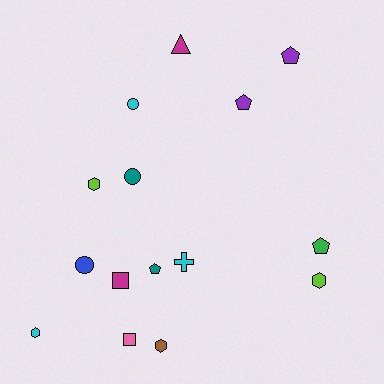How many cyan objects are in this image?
There are 3 cyan objects.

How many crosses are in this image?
There is 1 cross.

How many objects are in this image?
There are 15 objects.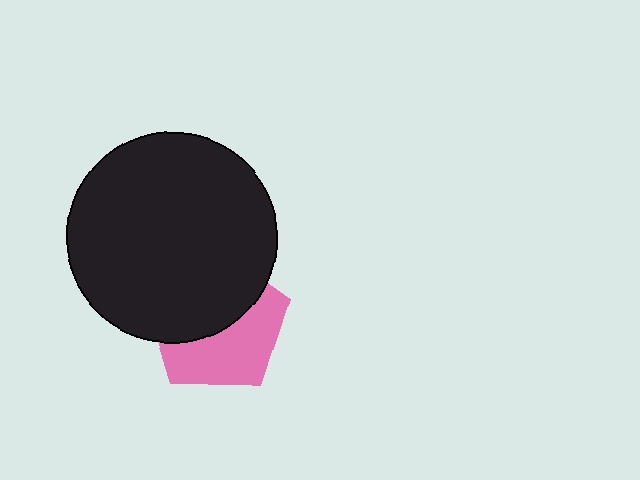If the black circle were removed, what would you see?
You would see the complete pink pentagon.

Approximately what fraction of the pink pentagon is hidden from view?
Roughly 52% of the pink pentagon is hidden behind the black circle.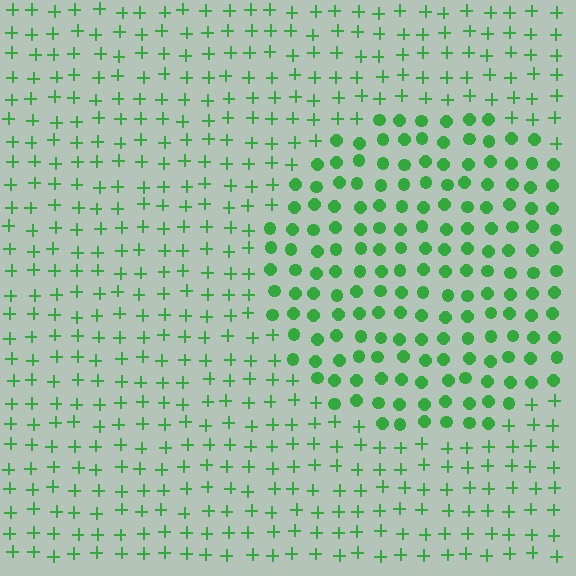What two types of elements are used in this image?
The image uses circles inside the circle region and plus signs outside it.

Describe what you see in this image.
The image is filled with small green elements arranged in a uniform grid. A circle-shaped region contains circles, while the surrounding area contains plus signs. The boundary is defined purely by the change in element shape.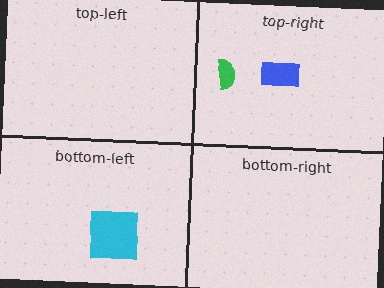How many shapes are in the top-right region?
2.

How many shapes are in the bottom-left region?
1.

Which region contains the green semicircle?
The top-right region.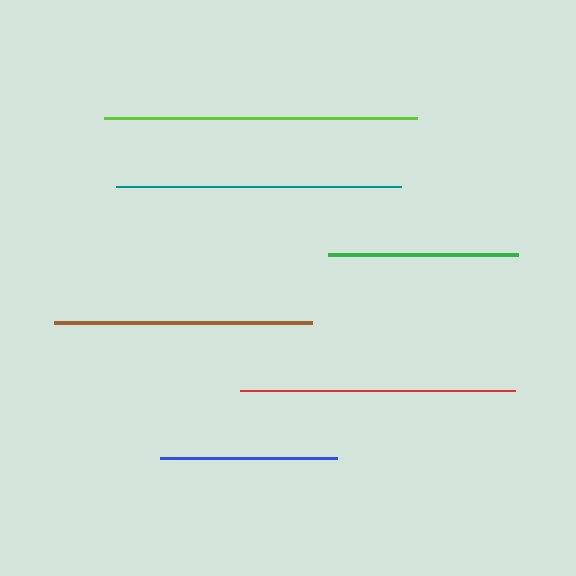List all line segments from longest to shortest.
From longest to shortest: lime, teal, red, brown, green, blue.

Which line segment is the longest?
The lime line is the longest at approximately 313 pixels.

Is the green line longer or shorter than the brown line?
The brown line is longer than the green line.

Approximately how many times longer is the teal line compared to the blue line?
The teal line is approximately 1.6 times the length of the blue line.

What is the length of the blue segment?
The blue segment is approximately 177 pixels long.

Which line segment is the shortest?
The blue line is the shortest at approximately 177 pixels.